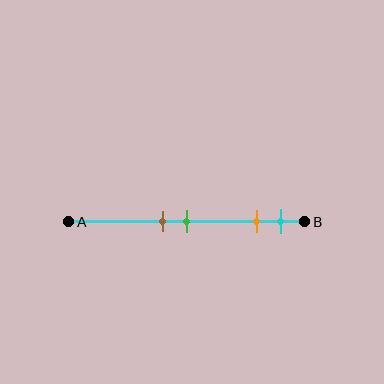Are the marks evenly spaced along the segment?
No, the marks are not evenly spaced.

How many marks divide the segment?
There are 4 marks dividing the segment.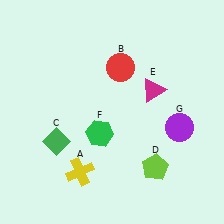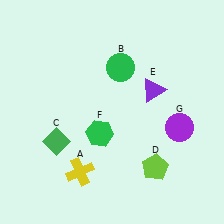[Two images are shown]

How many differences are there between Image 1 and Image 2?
There are 2 differences between the two images.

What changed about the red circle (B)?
In Image 1, B is red. In Image 2, it changed to green.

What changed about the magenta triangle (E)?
In Image 1, E is magenta. In Image 2, it changed to purple.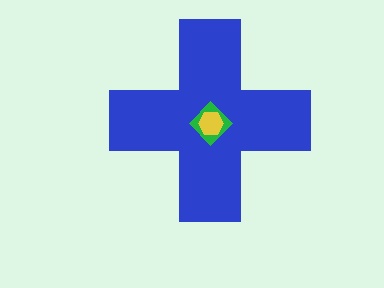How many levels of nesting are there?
3.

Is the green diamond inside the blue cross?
Yes.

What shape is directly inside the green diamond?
The yellow hexagon.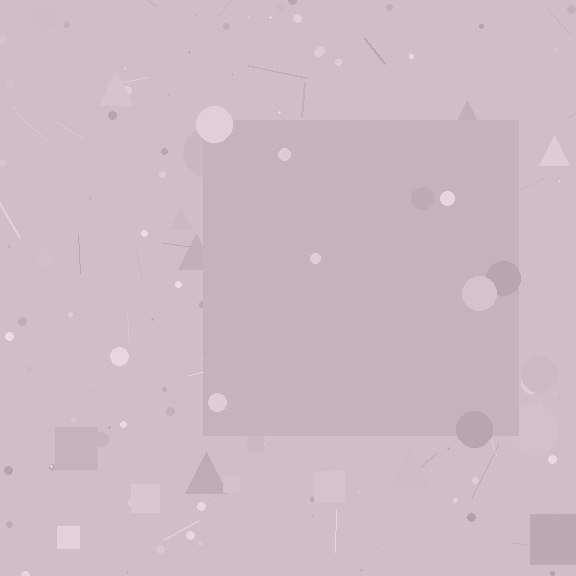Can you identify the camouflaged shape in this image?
The camouflaged shape is a square.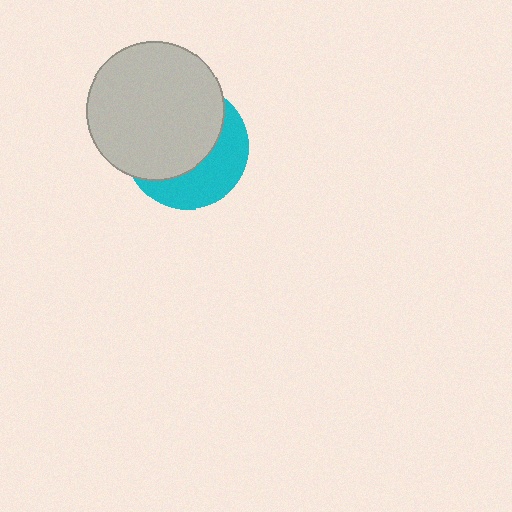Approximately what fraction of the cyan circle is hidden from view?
Roughly 61% of the cyan circle is hidden behind the light gray circle.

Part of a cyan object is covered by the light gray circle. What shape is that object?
It is a circle.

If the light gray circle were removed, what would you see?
You would see the complete cyan circle.